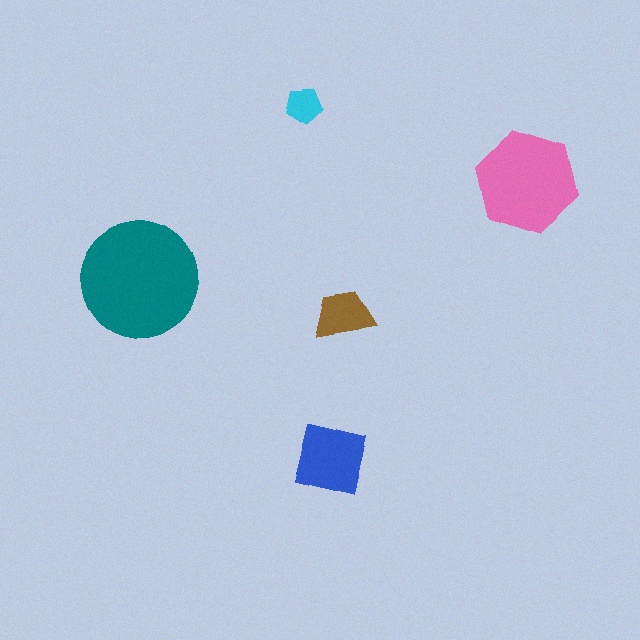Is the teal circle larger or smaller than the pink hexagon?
Larger.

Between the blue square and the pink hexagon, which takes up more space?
The pink hexagon.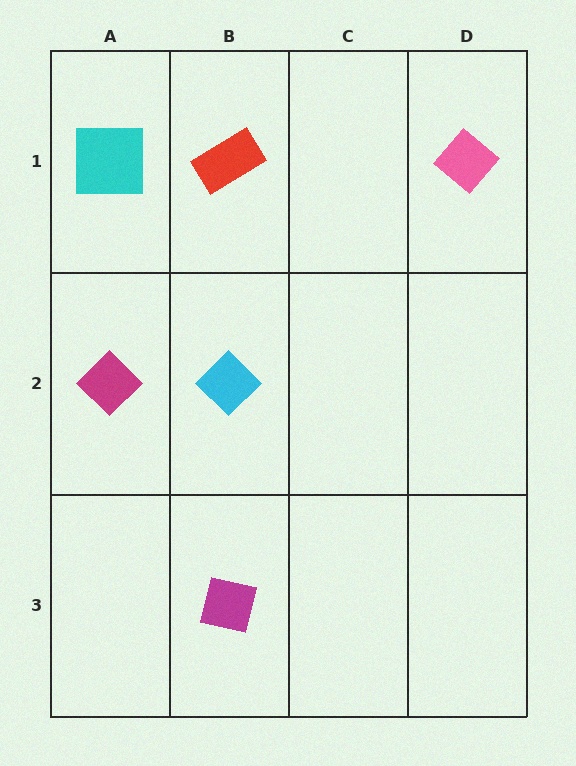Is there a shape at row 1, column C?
No, that cell is empty.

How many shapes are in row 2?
2 shapes.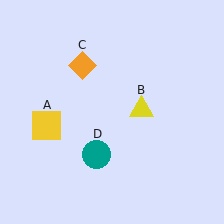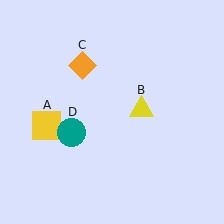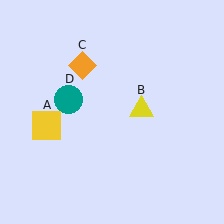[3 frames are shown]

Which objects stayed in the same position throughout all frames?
Yellow square (object A) and yellow triangle (object B) and orange diamond (object C) remained stationary.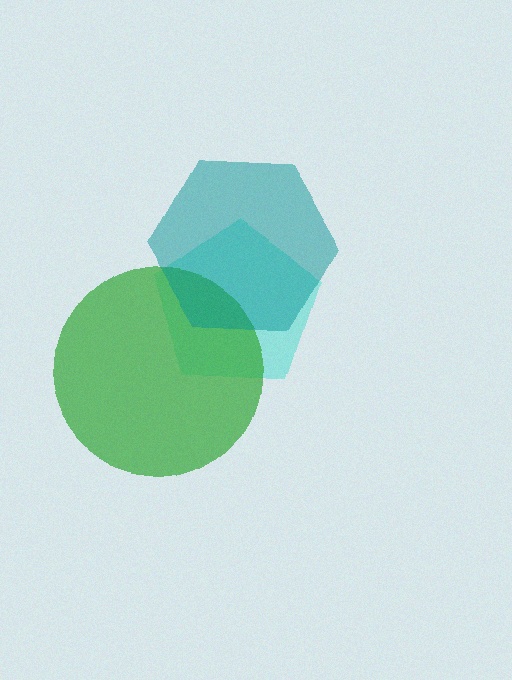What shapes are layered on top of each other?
The layered shapes are: a cyan pentagon, a green circle, a teal hexagon.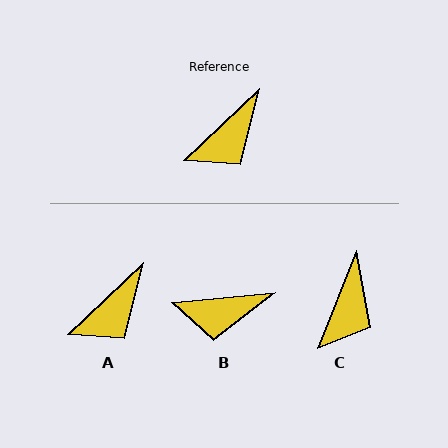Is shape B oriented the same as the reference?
No, it is off by about 38 degrees.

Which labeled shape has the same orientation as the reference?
A.